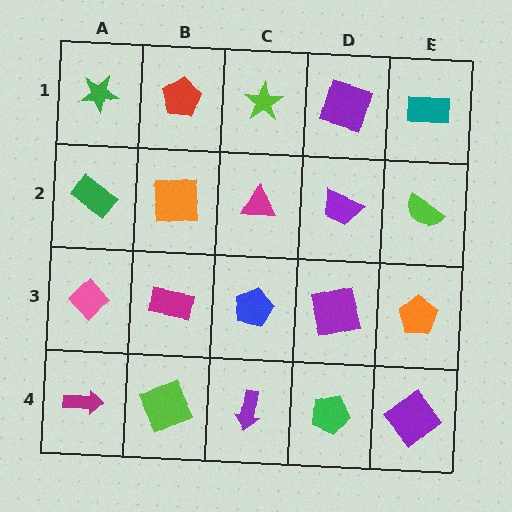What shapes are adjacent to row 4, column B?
A magenta rectangle (row 3, column B), a magenta arrow (row 4, column A), a purple arrow (row 4, column C).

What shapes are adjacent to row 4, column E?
An orange pentagon (row 3, column E), a green pentagon (row 4, column D).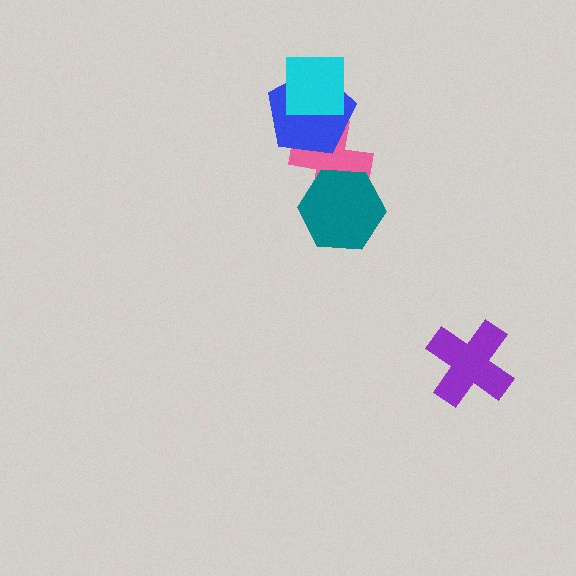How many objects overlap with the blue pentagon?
2 objects overlap with the blue pentagon.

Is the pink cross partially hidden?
Yes, it is partially covered by another shape.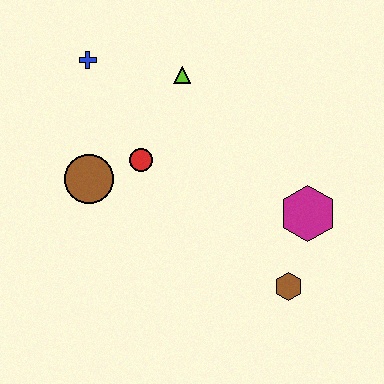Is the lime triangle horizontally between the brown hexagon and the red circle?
Yes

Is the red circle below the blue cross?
Yes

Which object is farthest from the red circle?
The brown hexagon is farthest from the red circle.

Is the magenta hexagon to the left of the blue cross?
No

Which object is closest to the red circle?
The brown circle is closest to the red circle.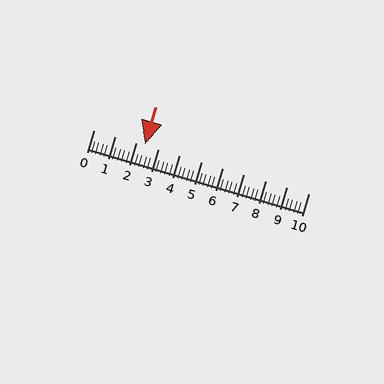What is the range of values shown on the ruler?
The ruler shows values from 0 to 10.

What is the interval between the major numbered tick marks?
The major tick marks are spaced 1 units apart.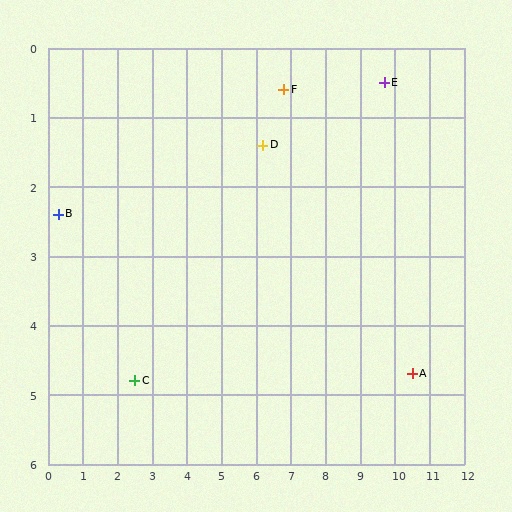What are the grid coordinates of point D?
Point D is at approximately (6.2, 1.4).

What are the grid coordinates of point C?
Point C is at approximately (2.5, 4.8).